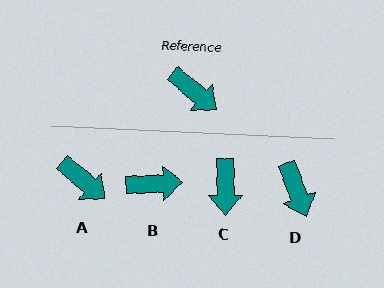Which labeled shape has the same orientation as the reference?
A.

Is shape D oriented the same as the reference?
No, it is off by about 29 degrees.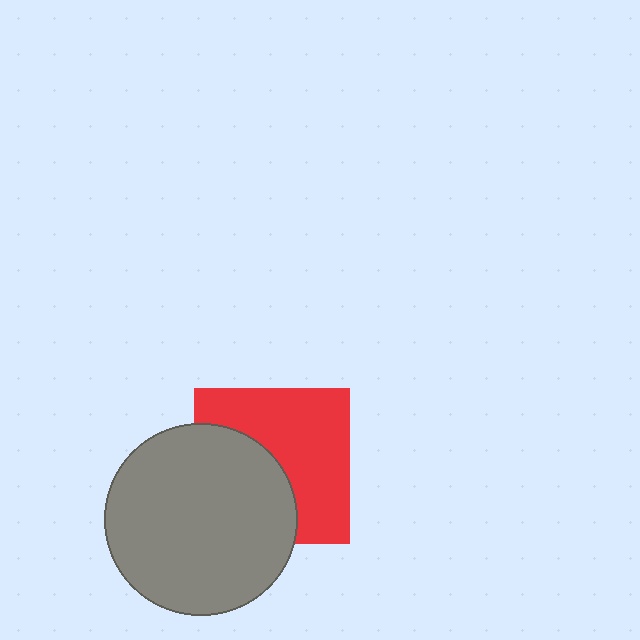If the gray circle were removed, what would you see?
You would see the complete red square.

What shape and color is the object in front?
The object in front is a gray circle.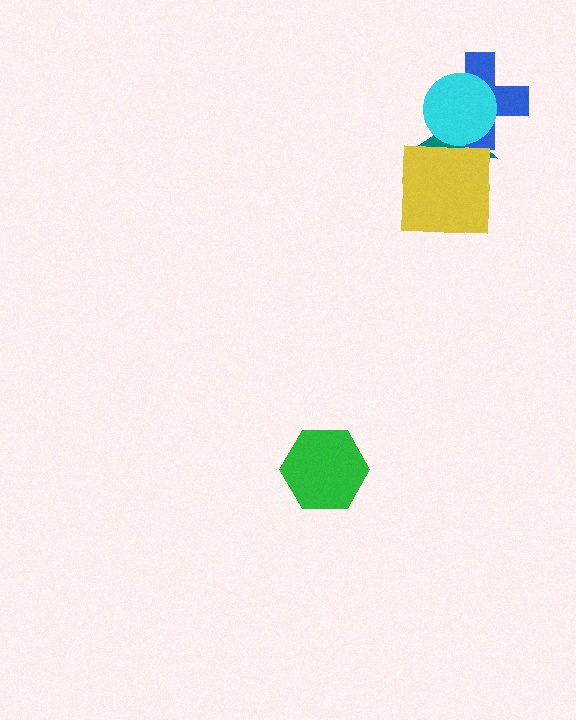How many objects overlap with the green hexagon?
0 objects overlap with the green hexagon.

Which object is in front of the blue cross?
The cyan circle is in front of the blue cross.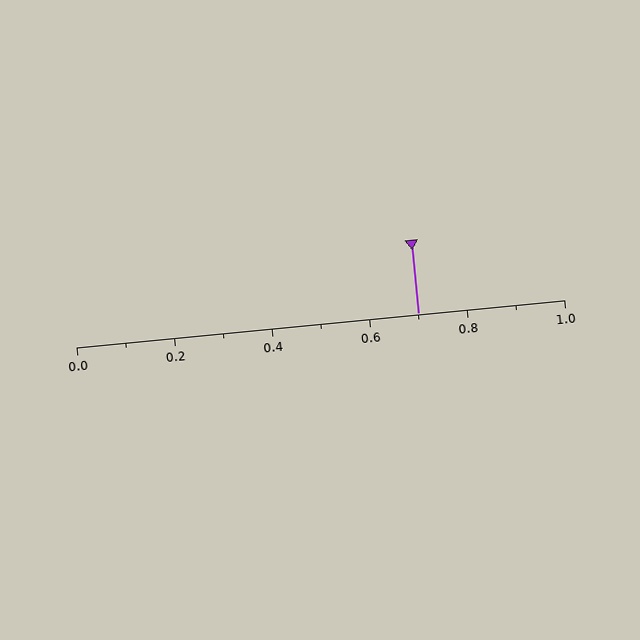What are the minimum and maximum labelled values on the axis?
The axis runs from 0.0 to 1.0.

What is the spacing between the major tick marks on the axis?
The major ticks are spaced 0.2 apart.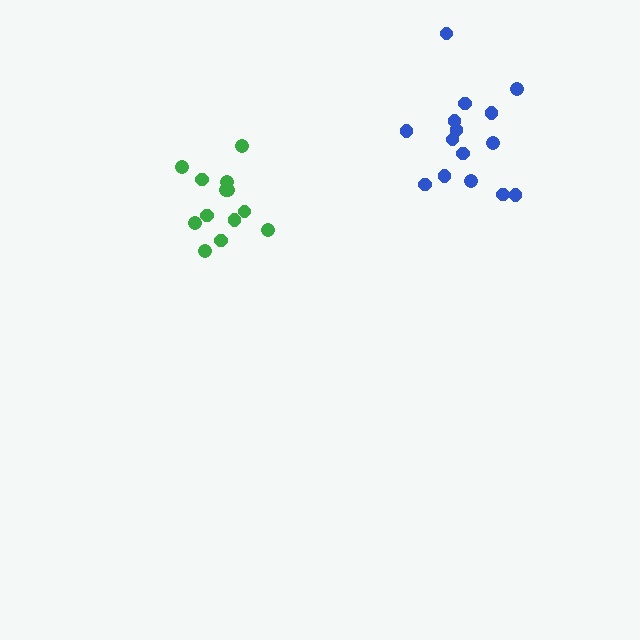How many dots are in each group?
Group 1: 13 dots, Group 2: 15 dots (28 total).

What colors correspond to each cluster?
The clusters are colored: green, blue.